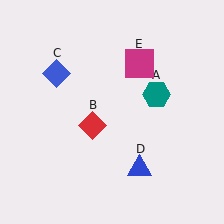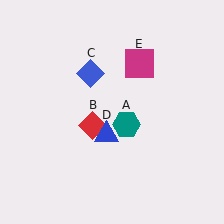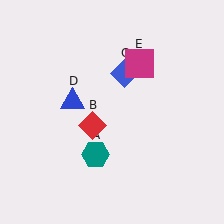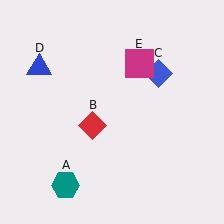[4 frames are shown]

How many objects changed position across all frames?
3 objects changed position: teal hexagon (object A), blue diamond (object C), blue triangle (object D).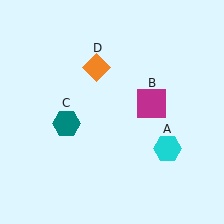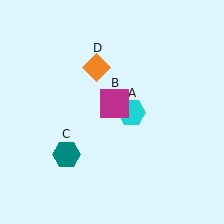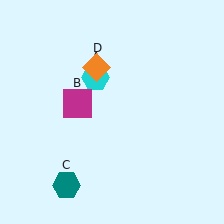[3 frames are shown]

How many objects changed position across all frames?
3 objects changed position: cyan hexagon (object A), magenta square (object B), teal hexagon (object C).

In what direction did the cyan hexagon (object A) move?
The cyan hexagon (object A) moved up and to the left.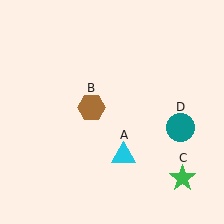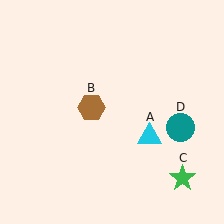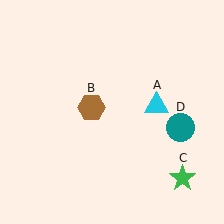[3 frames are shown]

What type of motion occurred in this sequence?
The cyan triangle (object A) rotated counterclockwise around the center of the scene.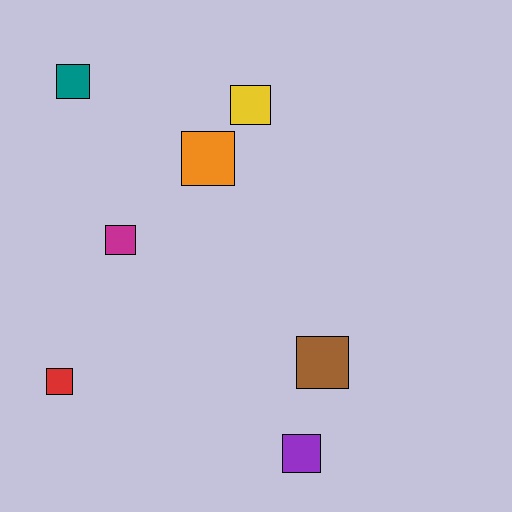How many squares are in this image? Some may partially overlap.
There are 7 squares.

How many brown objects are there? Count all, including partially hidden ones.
There is 1 brown object.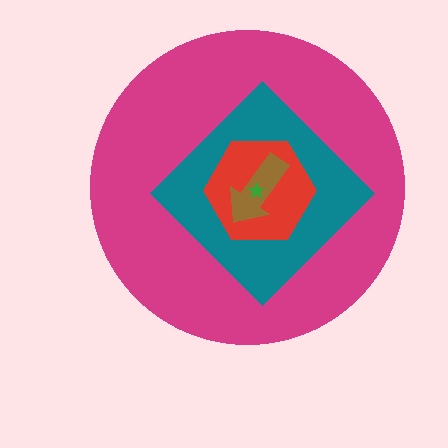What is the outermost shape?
The magenta circle.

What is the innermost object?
The green star.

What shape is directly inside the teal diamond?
The red hexagon.